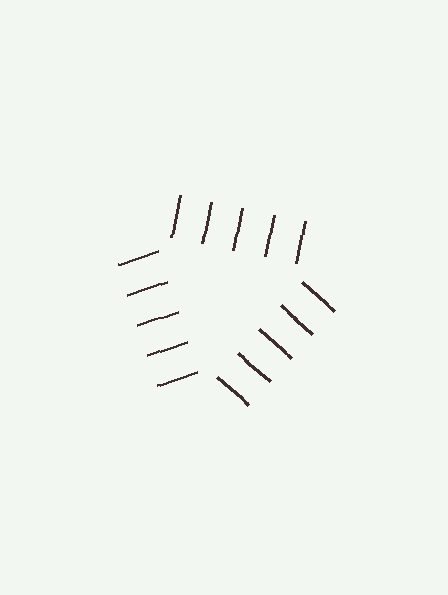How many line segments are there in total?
15 — 5 along each of the 3 edges.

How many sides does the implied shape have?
3 sides — the line-ends trace a triangle.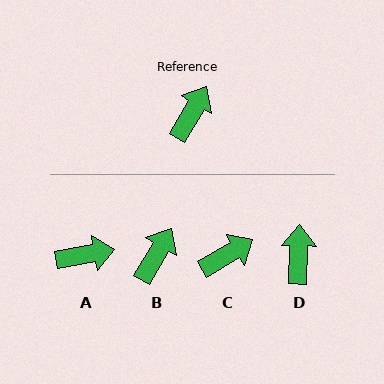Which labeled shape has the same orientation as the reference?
B.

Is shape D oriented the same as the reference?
No, it is off by about 29 degrees.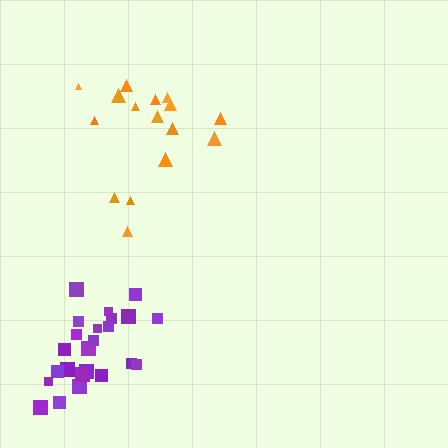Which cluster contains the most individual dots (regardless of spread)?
Purple (24).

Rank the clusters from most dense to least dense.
purple, orange.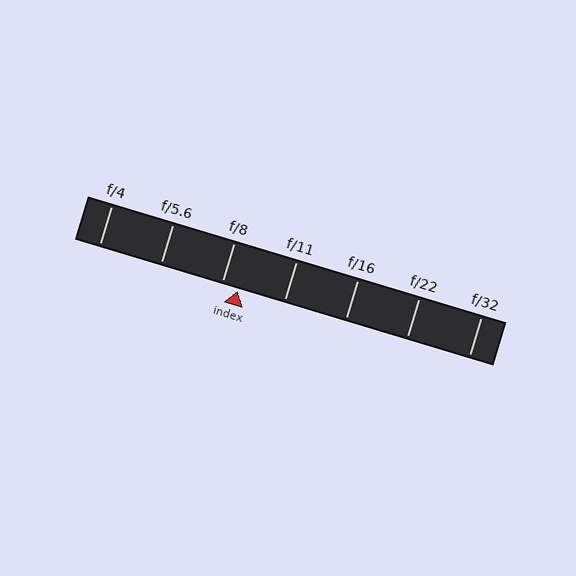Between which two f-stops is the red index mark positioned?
The index mark is between f/8 and f/11.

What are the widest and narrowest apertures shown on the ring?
The widest aperture shown is f/4 and the narrowest is f/32.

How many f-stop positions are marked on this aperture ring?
There are 7 f-stop positions marked.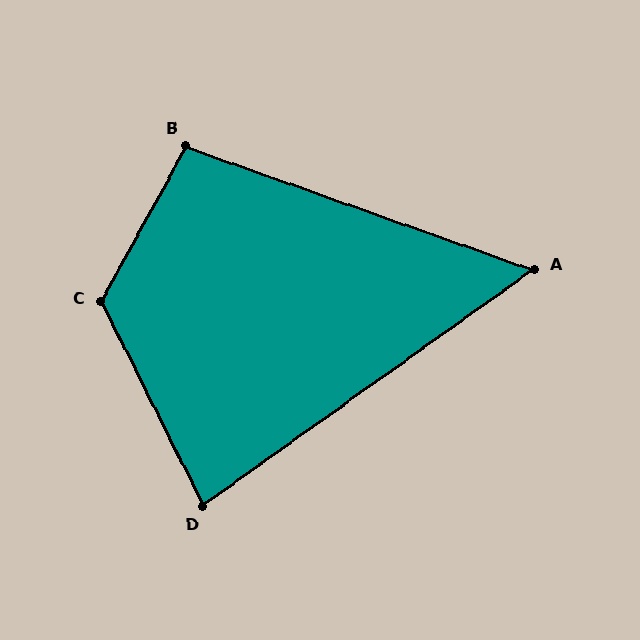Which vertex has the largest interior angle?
C, at approximately 125 degrees.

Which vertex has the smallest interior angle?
A, at approximately 55 degrees.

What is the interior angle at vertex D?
Approximately 81 degrees (acute).